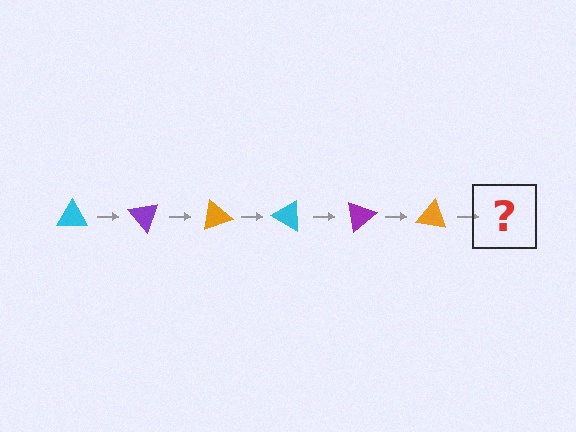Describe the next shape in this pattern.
It should be a cyan triangle, rotated 300 degrees from the start.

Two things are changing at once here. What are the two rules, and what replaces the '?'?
The two rules are that it rotates 50 degrees each step and the color cycles through cyan, purple, and orange. The '?' should be a cyan triangle, rotated 300 degrees from the start.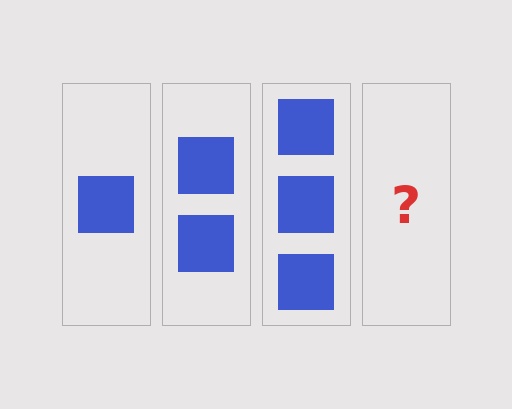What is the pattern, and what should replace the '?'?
The pattern is that each step adds one more square. The '?' should be 4 squares.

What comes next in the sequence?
The next element should be 4 squares.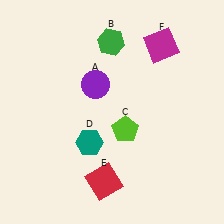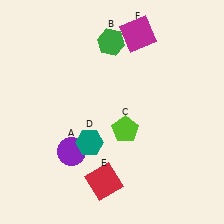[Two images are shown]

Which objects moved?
The objects that moved are: the purple circle (A), the magenta square (F).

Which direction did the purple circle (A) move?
The purple circle (A) moved down.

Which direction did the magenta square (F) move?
The magenta square (F) moved left.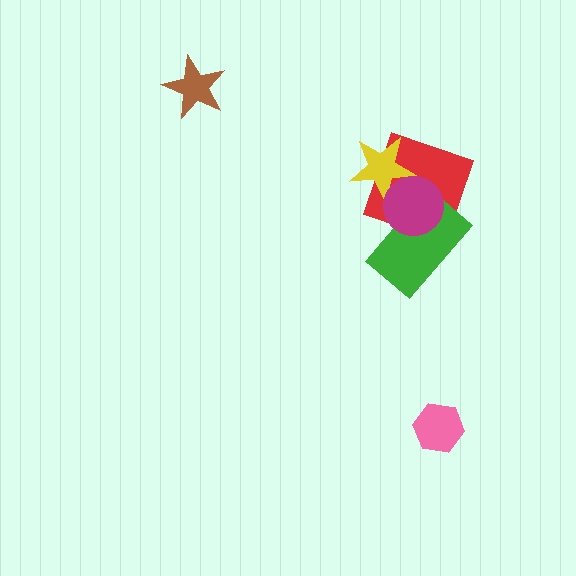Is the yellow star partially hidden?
Yes, it is partially covered by another shape.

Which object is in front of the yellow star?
The magenta circle is in front of the yellow star.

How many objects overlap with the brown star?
0 objects overlap with the brown star.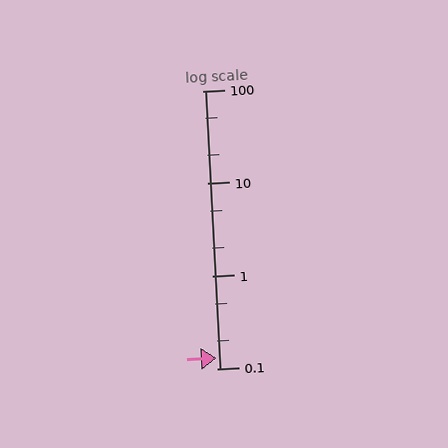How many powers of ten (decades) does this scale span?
The scale spans 3 decades, from 0.1 to 100.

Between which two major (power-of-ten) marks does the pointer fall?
The pointer is between 0.1 and 1.